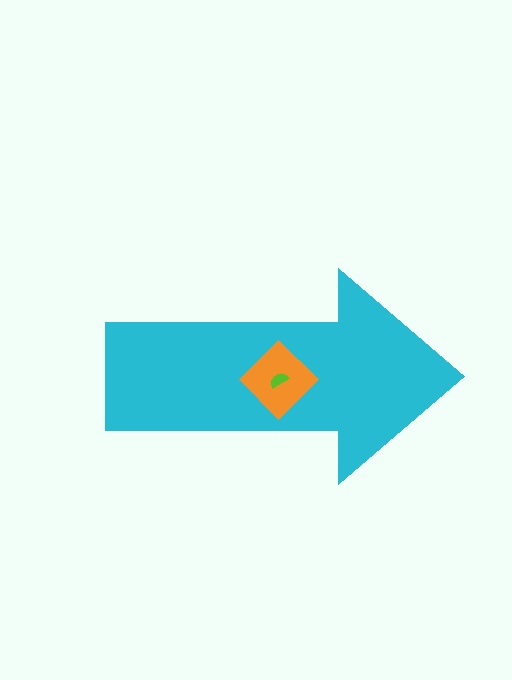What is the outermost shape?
The cyan arrow.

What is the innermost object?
The lime semicircle.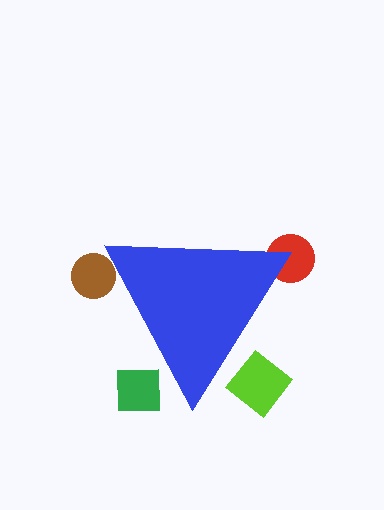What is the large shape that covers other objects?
A blue triangle.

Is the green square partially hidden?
Yes, the green square is partially hidden behind the blue triangle.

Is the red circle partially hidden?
Yes, the red circle is partially hidden behind the blue triangle.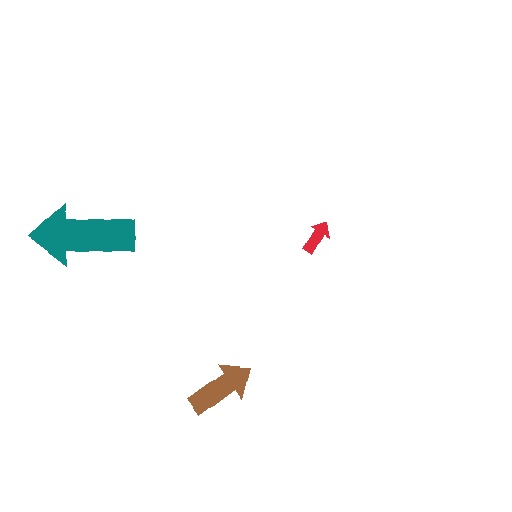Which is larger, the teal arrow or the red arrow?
The teal one.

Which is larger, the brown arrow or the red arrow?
The brown one.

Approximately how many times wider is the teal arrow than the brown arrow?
About 1.5 times wider.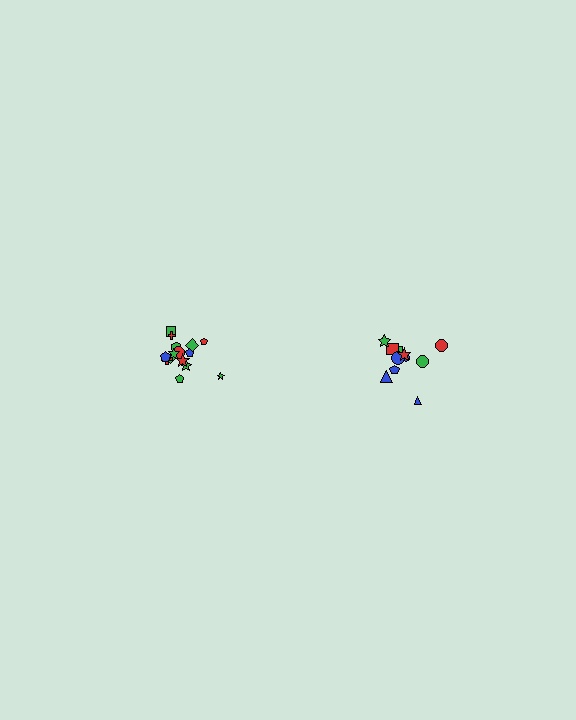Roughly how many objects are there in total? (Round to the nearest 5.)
Roughly 25 objects in total.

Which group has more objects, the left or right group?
The left group.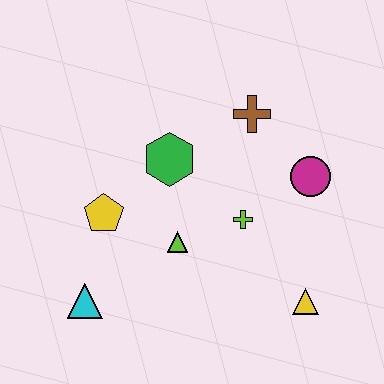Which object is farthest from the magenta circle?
The cyan triangle is farthest from the magenta circle.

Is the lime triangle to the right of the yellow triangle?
No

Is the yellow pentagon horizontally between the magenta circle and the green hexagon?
No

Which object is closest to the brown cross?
The magenta circle is closest to the brown cross.